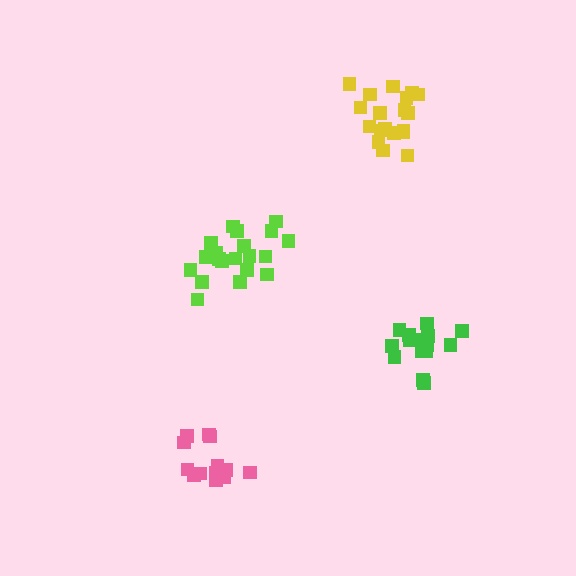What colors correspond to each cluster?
The clusters are colored: green, lime, yellow, pink.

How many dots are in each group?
Group 1: 15 dots, Group 2: 20 dots, Group 3: 19 dots, Group 4: 14 dots (68 total).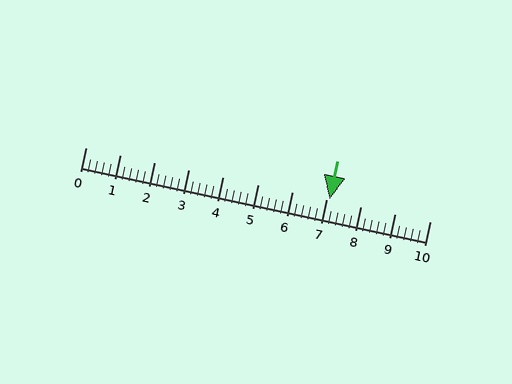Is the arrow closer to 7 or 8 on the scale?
The arrow is closer to 7.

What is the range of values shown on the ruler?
The ruler shows values from 0 to 10.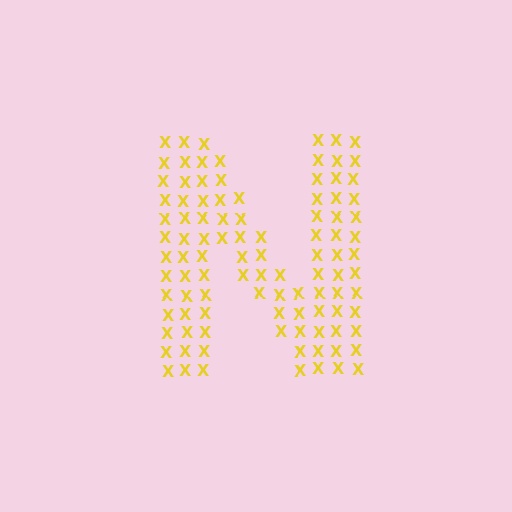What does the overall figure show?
The overall figure shows the letter N.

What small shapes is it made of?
It is made of small letter X's.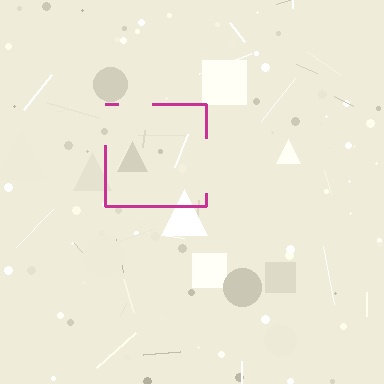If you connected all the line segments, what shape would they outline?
They would outline a square.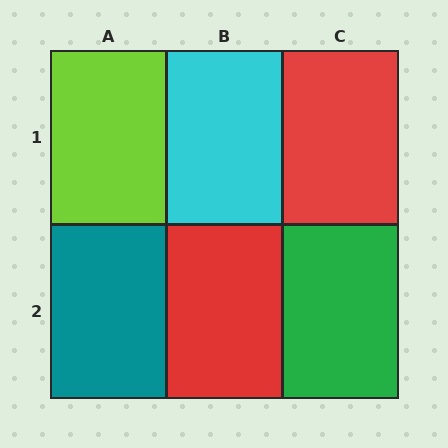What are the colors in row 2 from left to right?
Teal, red, green.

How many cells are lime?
1 cell is lime.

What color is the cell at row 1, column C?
Red.